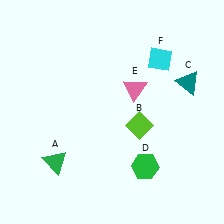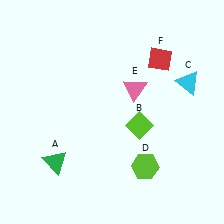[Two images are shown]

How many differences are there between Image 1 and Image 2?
There are 3 differences between the two images.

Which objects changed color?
C changed from teal to cyan. D changed from green to lime. F changed from cyan to red.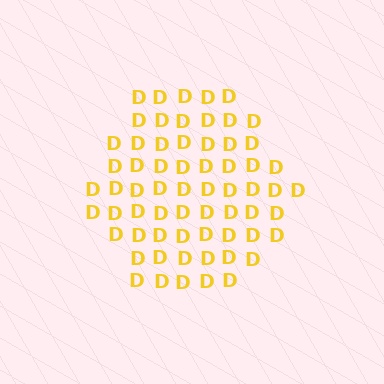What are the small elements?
The small elements are letter D's.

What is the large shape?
The large shape is a hexagon.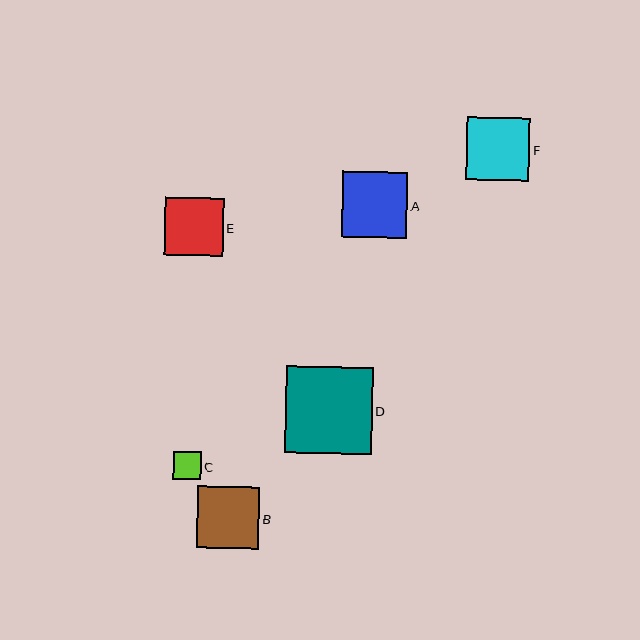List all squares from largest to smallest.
From largest to smallest: D, A, F, B, E, C.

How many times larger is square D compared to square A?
Square D is approximately 1.3 times the size of square A.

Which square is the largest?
Square D is the largest with a size of approximately 87 pixels.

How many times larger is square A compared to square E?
Square A is approximately 1.1 times the size of square E.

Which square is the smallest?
Square C is the smallest with a size of approximately 28 pixels.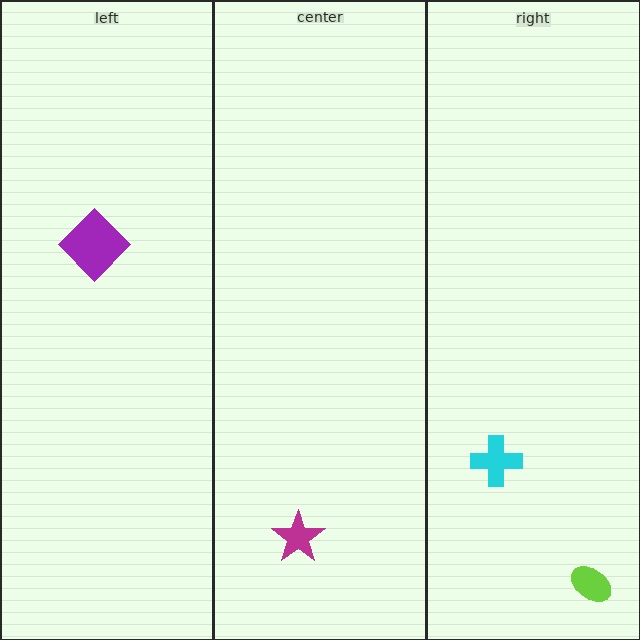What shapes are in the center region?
The magenta star.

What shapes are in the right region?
The cyan cross, the lime ellipse.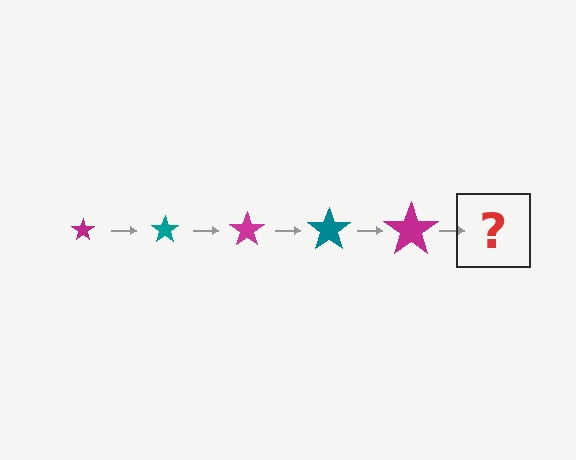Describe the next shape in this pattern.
It should be a teal star, larger than the previous one.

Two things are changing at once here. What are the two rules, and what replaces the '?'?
The two rules are that the star grows larger each step and the color cycles through magenta and teal. The '?' should be a teal star, larger than the previous one.